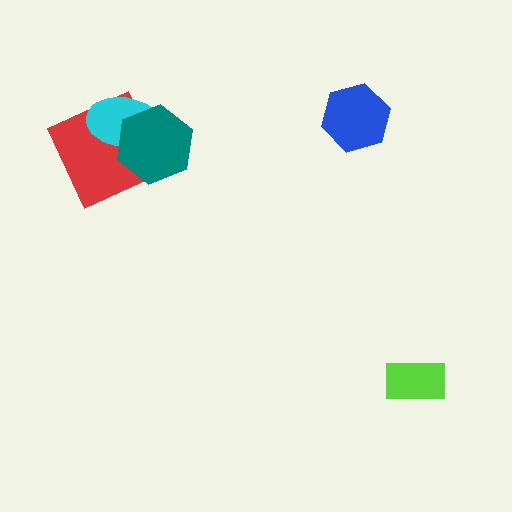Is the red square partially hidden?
Yes, it is partially covered by another shape.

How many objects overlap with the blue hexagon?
0 objects overlap with the blue hexagon.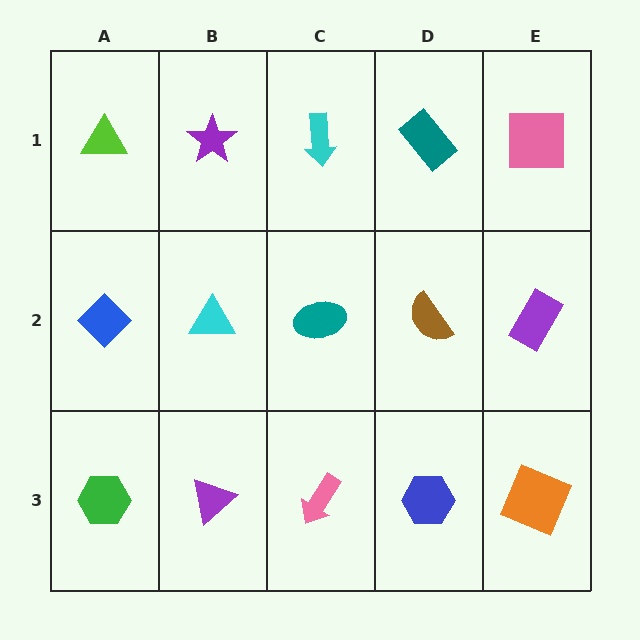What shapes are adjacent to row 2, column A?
A lime triangle (row 1, column A), a green hexagon (row 3, column A), a cyan triangle (row 2, column B).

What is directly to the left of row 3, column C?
A purple triangle.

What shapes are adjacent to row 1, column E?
A purple rectangle (row 2, column E), a teal rectangle (row 1, column D).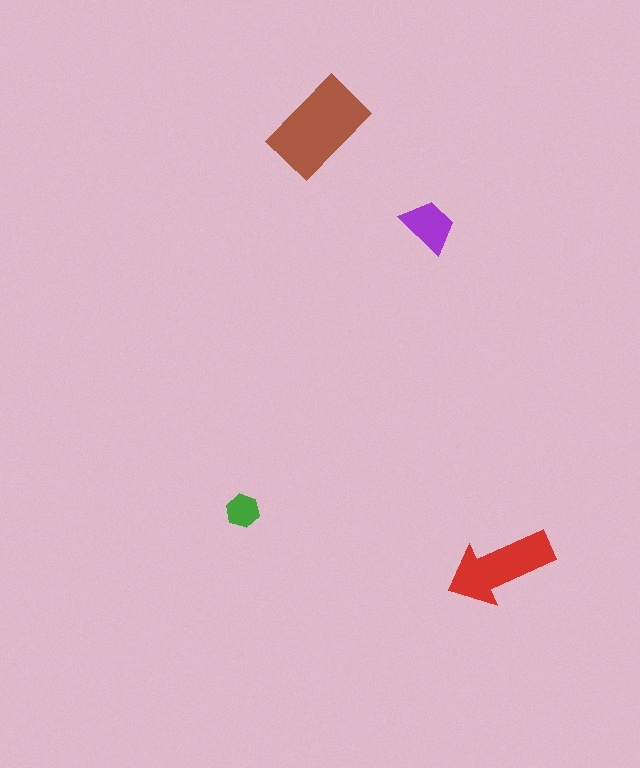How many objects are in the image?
There are 4 objects in the image.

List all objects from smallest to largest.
The green hexagon, the purple trapezoid, the red arrow, the brown rectangle.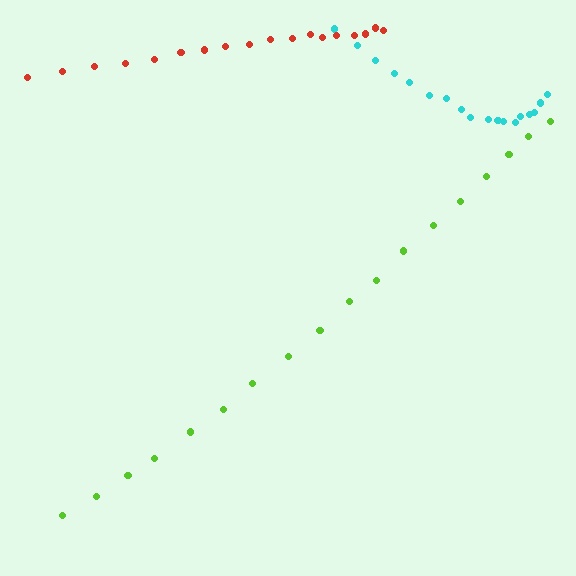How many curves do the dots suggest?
There are 3 distinct paths.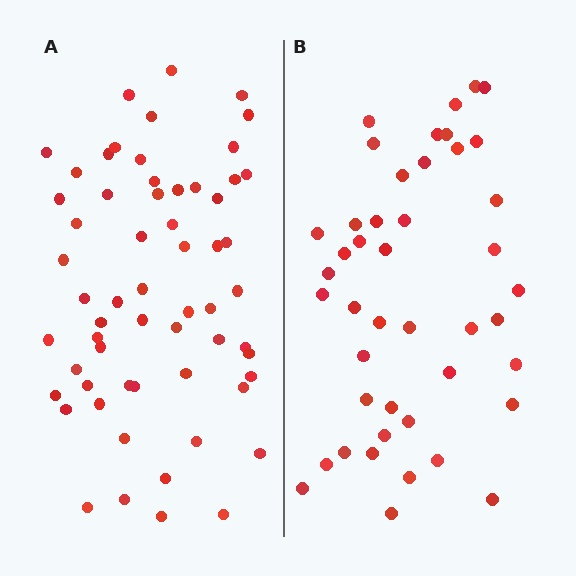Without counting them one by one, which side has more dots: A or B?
Region A (the left region) has more dots.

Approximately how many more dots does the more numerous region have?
Region A has approximately 15 more dots than region B.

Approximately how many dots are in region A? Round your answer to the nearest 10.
About 60 dots.